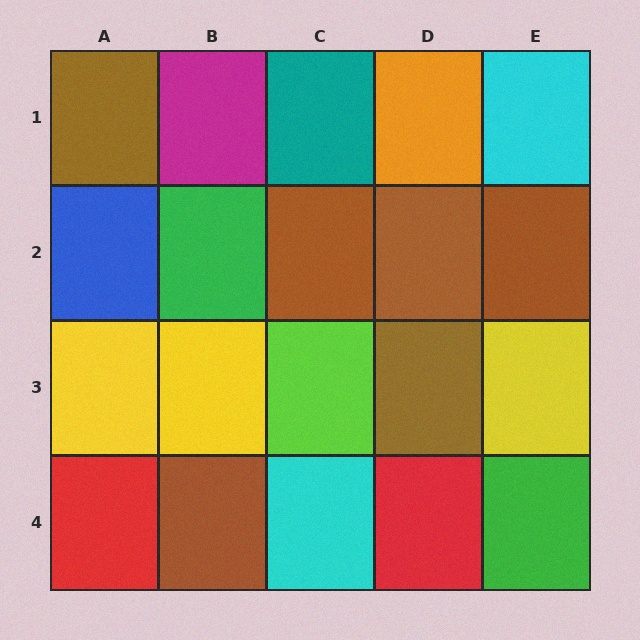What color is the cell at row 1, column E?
Cyan.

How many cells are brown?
6 cells are brown.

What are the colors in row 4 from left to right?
Red, brown, cyan, red, green.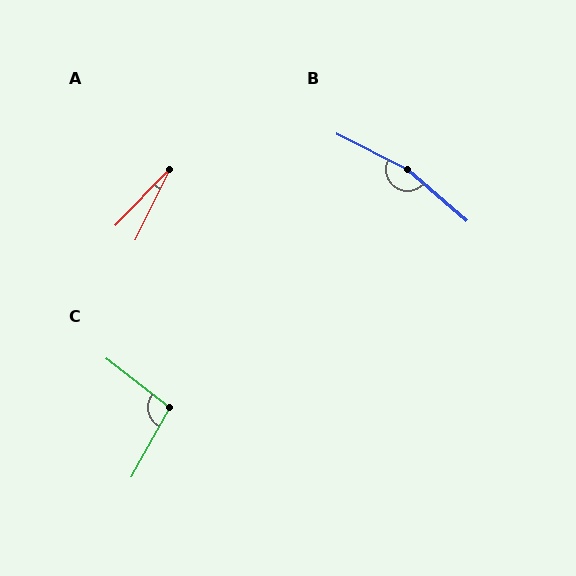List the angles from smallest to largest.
A (18°), C (99°), B (166°).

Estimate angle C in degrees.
Approximately 99 degrees.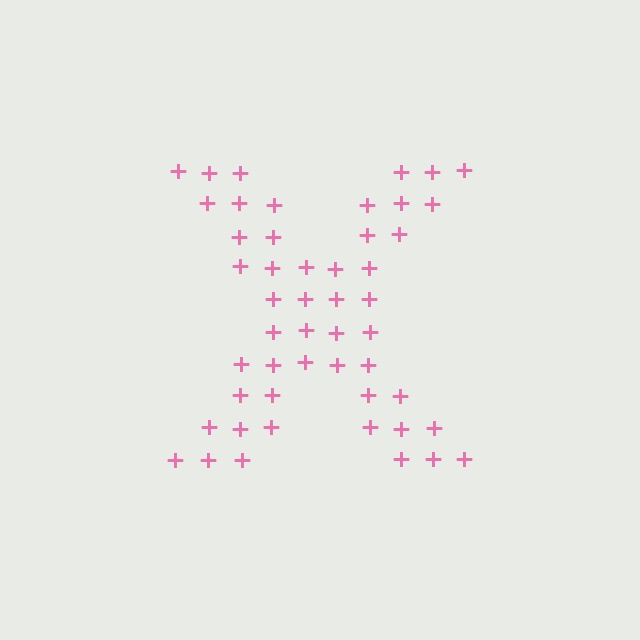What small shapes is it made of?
It is made of small plus signs.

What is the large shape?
The large shape is the letter X.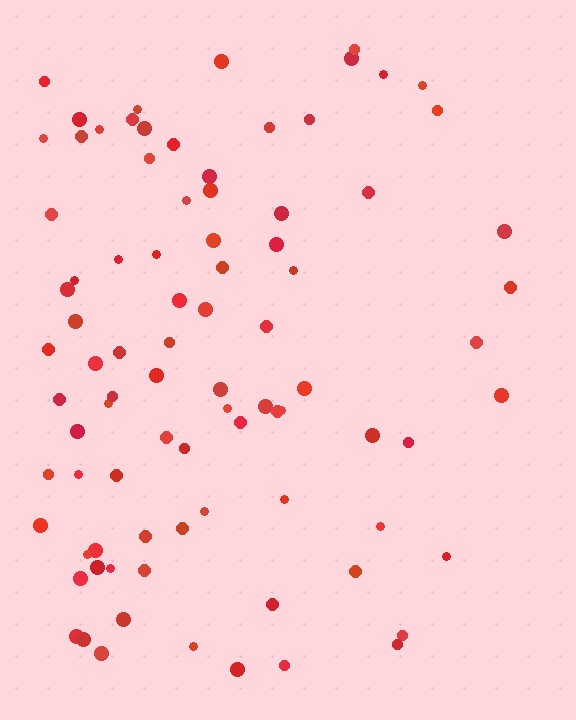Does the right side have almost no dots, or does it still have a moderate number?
Still a moderate number, just noticeably fewer than the left.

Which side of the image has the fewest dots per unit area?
The right.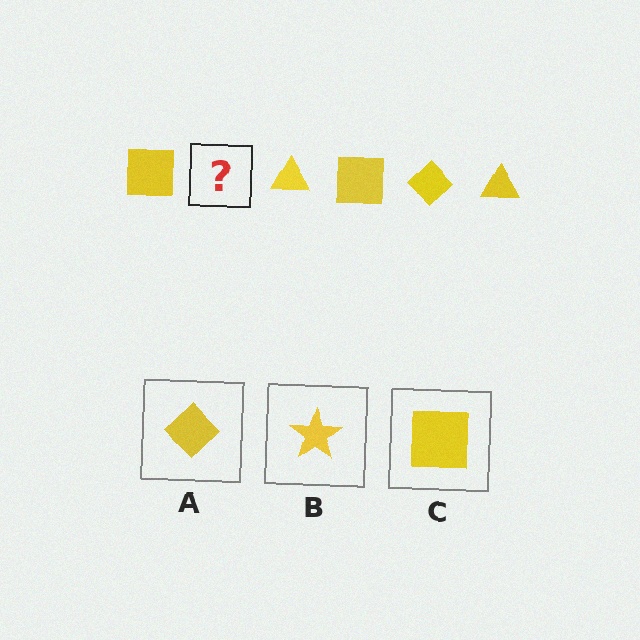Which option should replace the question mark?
Option A.